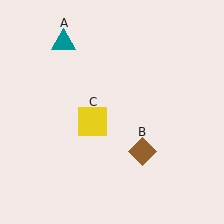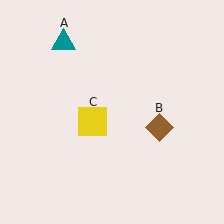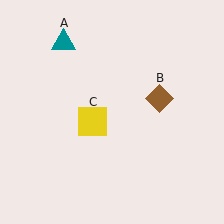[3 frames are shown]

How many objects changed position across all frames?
1 object changed position: brown diamond (object B).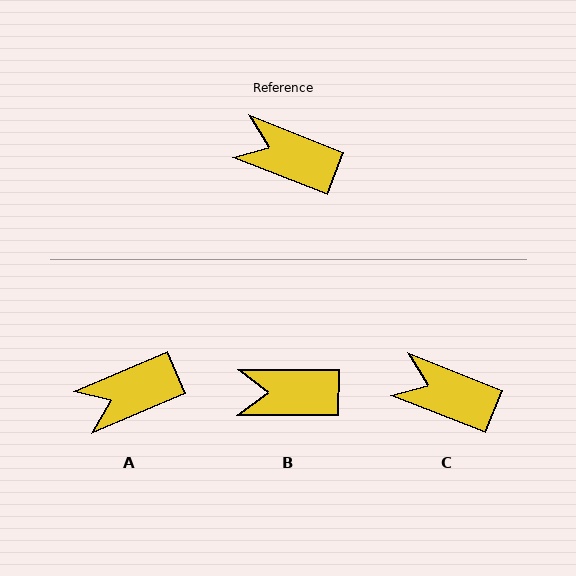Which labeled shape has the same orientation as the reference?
C.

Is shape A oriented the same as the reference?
No, it is off by about 45 degrees.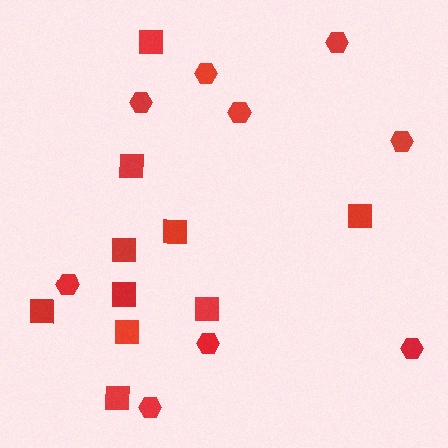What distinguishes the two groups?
There are 2 groups: one group of hexagons (9) and one group of squares (10).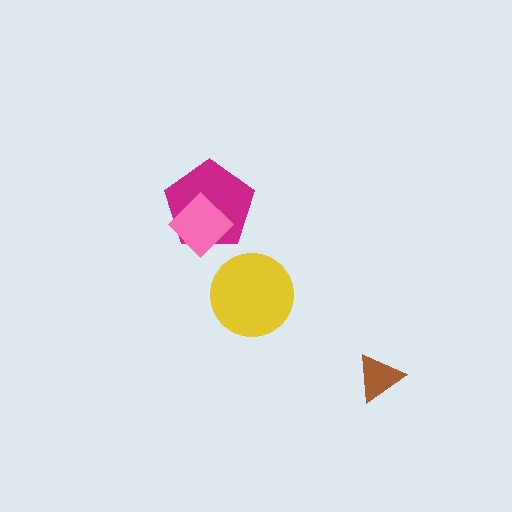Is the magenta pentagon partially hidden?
Yes, it is partially covered by another shape.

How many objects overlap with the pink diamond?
1 object overlaps with the pink diamond.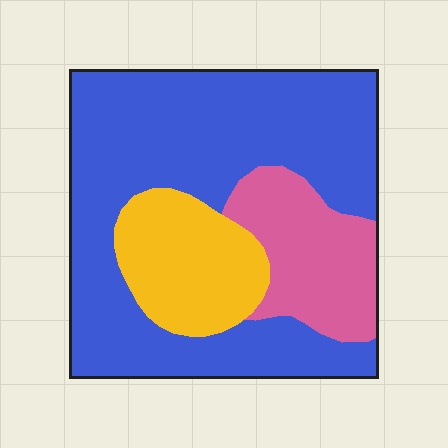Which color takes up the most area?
Blue, at roughly 65%.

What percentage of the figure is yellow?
Yellow covers 18% of the figure.